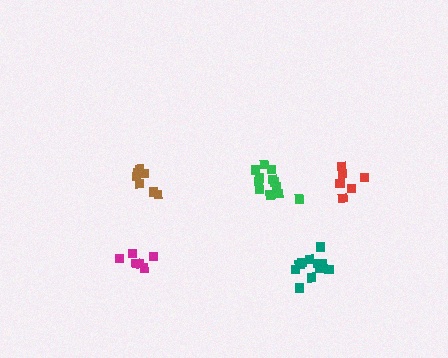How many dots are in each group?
Group 1: 6 dots, Group 2: 7 dots, Group 3: 11 dots, Group 4: 12 dots, Group 5: 6 dots (42 total).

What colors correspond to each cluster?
The clusters are colored: magenta, brown, teal, green, red.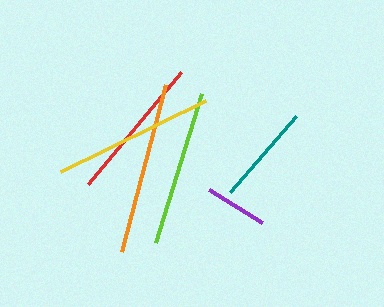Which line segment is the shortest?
The purple line is the shortest at approximately 63 pixels.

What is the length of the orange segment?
The orange segment is approximately 173 pixels long.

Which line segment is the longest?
The orange line is the longest at approximately 173 pixels.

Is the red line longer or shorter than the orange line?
The orange line is longer than the red line.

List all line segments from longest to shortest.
From longest to shortest: orange, yellow, lime, red, teal, purple.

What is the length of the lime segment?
The lime segment is approximately 156 pixels long.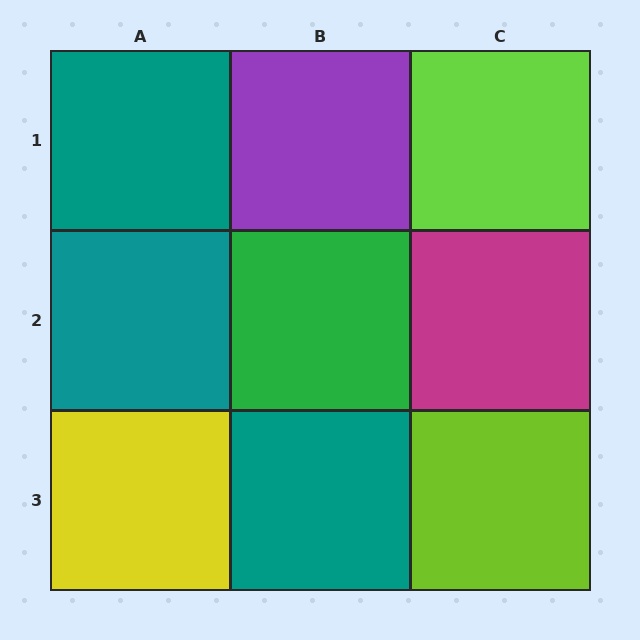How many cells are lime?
2 cells are lime.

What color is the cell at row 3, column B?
Teal.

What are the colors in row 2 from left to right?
Teal, green, magenta.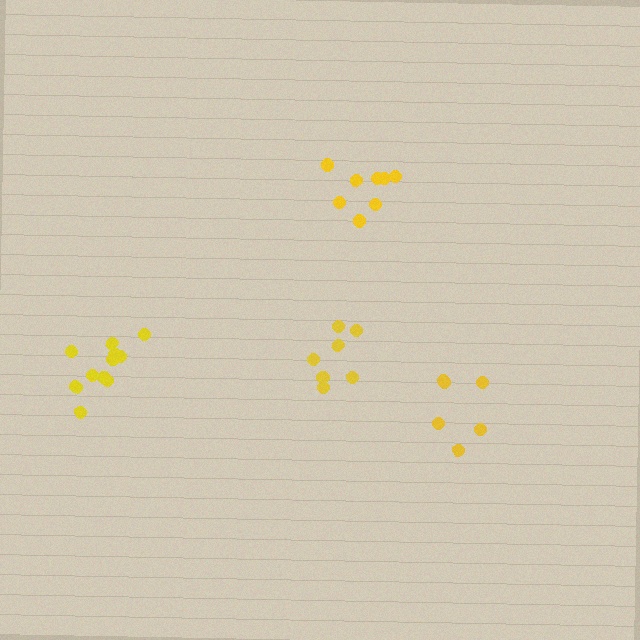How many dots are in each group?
Group 1: 7 dots, Group 2: 6 dots, Group 3: 8 dots, Group 4: 11 dots (32 total).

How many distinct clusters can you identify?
There are 4 distinct clusters.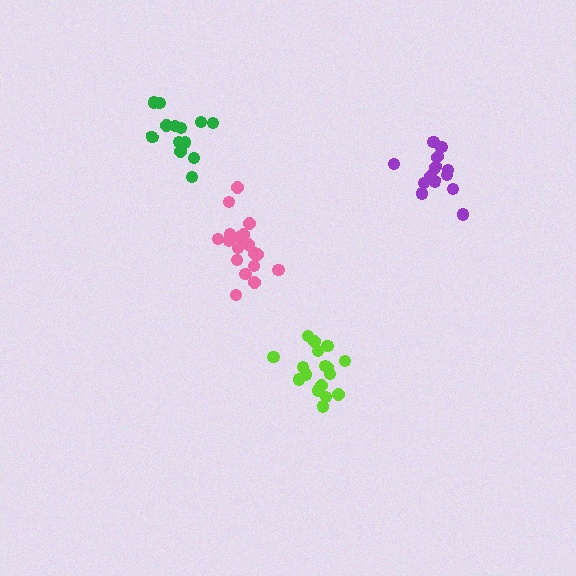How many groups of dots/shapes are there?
There are 4 groups.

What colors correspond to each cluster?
The clusters are colored: lime, pink, purple, green.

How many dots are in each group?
Group 1: 17 dots, Group 2: 18 dots, Group 3: 13 dots, Group 4: 13 dots (61 total).